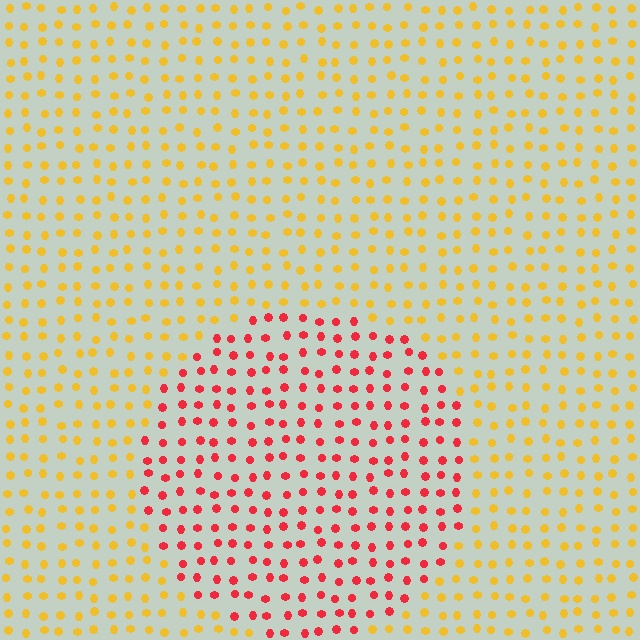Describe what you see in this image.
The image is filled with small yellow elements in a uniform arrangement. A circle-shaped region is visible where the elements are tinted to a slightly different hue, forming a subtle color boundary.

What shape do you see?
I see a circle.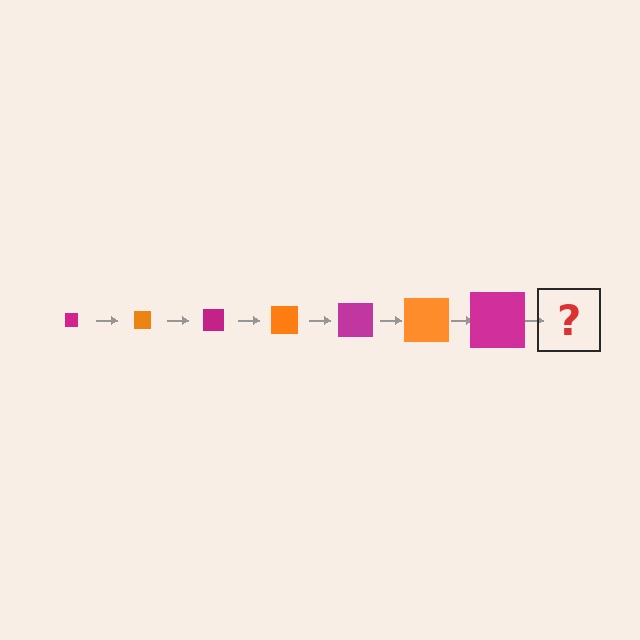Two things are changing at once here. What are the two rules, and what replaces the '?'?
The two rules are that the square grows larger each step and the color cycles through magenta and orange. The '?' should be an orange square, larger than the previous one.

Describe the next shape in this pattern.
It should be an orange square, larger than the previous one.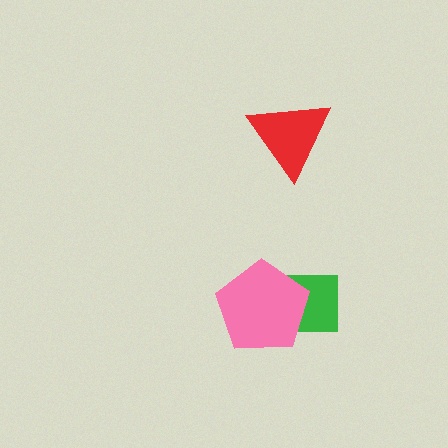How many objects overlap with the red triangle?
0 objects overlap with the red triangle.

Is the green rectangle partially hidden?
Yes, it is partially covered by another shape.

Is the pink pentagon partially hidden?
No, no other shape covers it.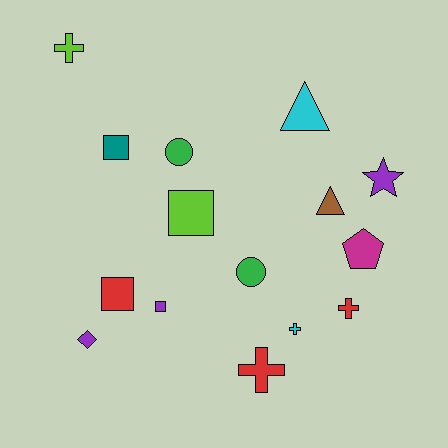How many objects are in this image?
There are 15 objects.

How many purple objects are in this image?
There are 3 purple objects.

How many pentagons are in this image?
There is 1 pentagon.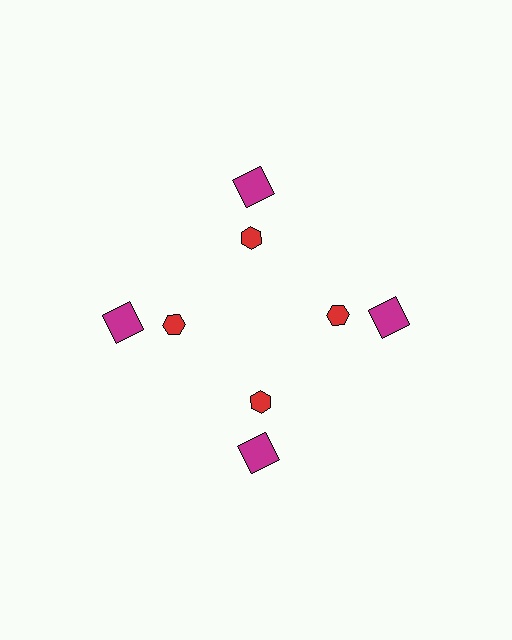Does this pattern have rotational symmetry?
Yes, this pattern has 4-fold rotational symmetry. It looks the same after rotating 90 degrees around the center.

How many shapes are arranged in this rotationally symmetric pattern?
There are 8 shapes, arranged in 4 groups of 2.